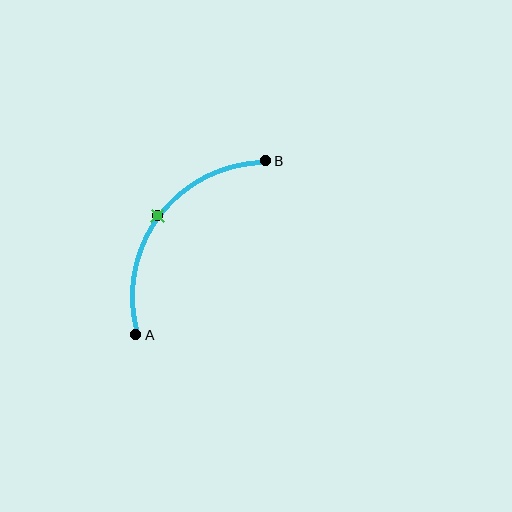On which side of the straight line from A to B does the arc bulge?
The arc bulges above and to the left of the straight line connecting A and B.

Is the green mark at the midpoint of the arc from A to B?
Yes. The green mark lies on the arc at equal arc-length from both A and B — it is the arc midpoint.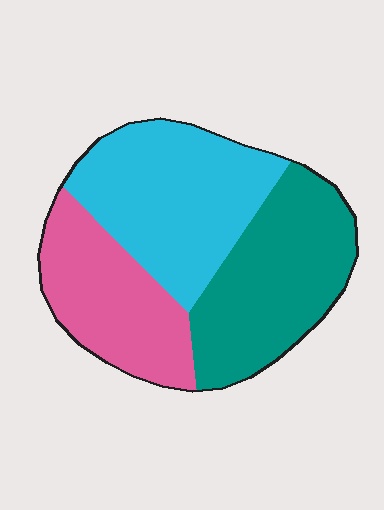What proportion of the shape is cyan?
Cyan takes up between a third and a half of the shape.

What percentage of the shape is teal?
Teal takes up about one third (1/3) of the shape.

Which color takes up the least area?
Pink, at roughly 25%.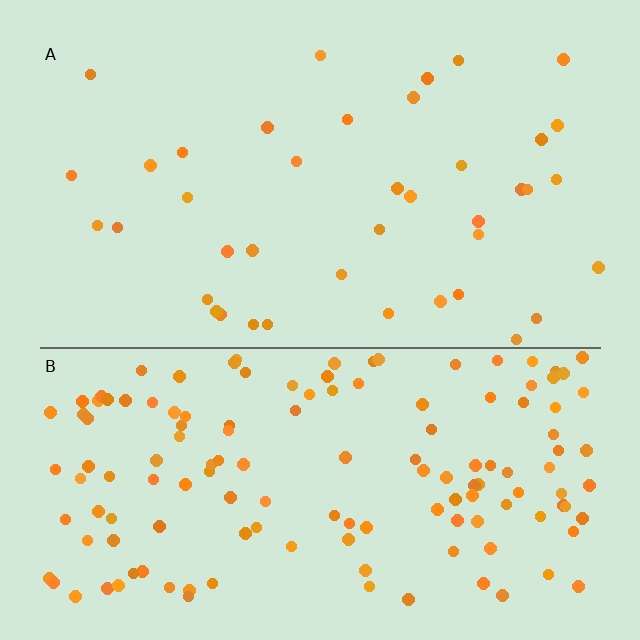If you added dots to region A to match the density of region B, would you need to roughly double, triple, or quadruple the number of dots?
Approximately quadruple.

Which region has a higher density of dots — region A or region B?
B (the bottom).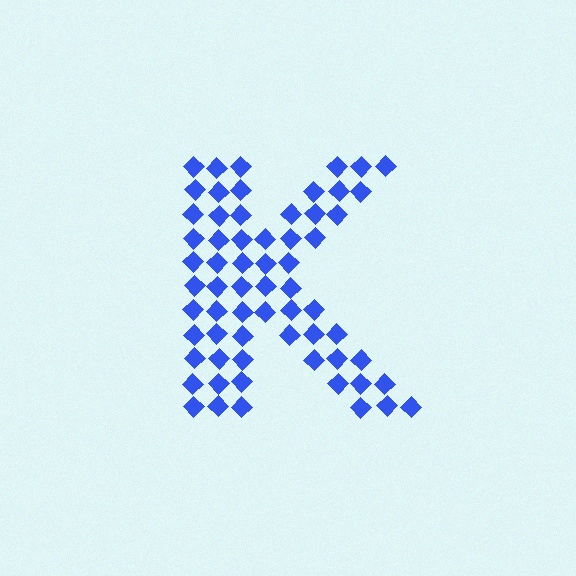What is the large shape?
The large shape is the letter K.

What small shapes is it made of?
It is made of small diamonds.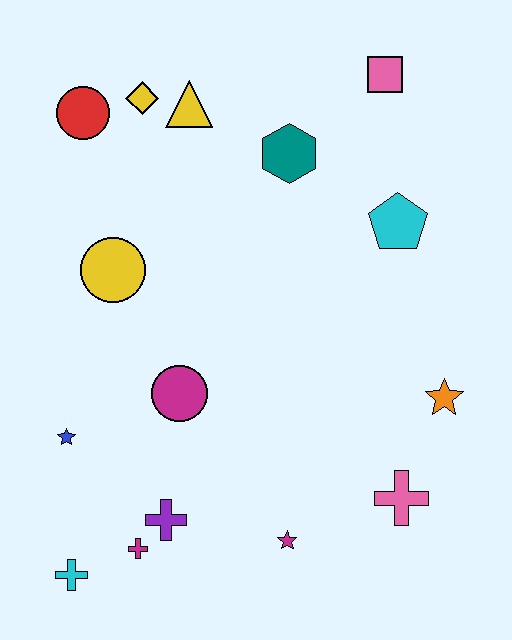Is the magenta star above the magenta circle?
No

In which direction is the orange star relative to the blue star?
The orange star is to the right of the blue star.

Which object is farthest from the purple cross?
The pink square is farthest from the purple cross.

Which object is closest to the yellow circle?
The magenta circle is closest to the yellow circle.